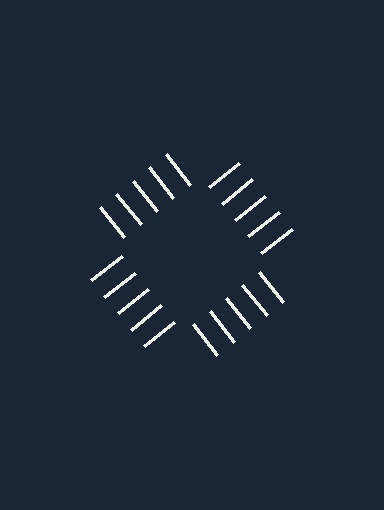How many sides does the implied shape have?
4 sides — the line-ends trace a square.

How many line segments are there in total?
20 — 5 along each of the 4 edges.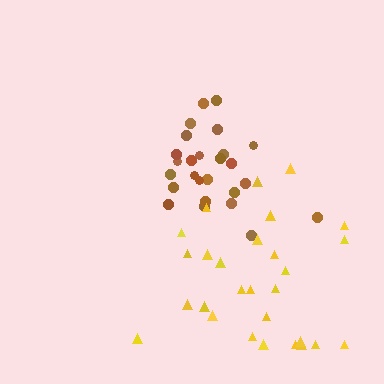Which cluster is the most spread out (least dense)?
Yellow.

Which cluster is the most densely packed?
Brown.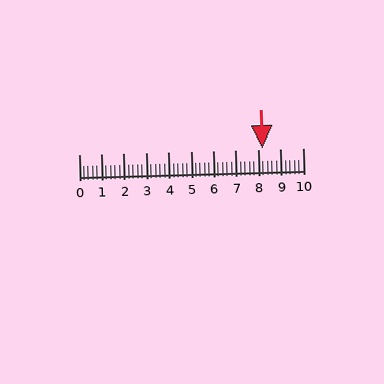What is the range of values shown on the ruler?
The ruler shows values from 0 to 10.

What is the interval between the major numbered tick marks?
The major tick marks are spaced 1 units apart.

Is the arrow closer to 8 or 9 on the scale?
The arrow is closer to 8.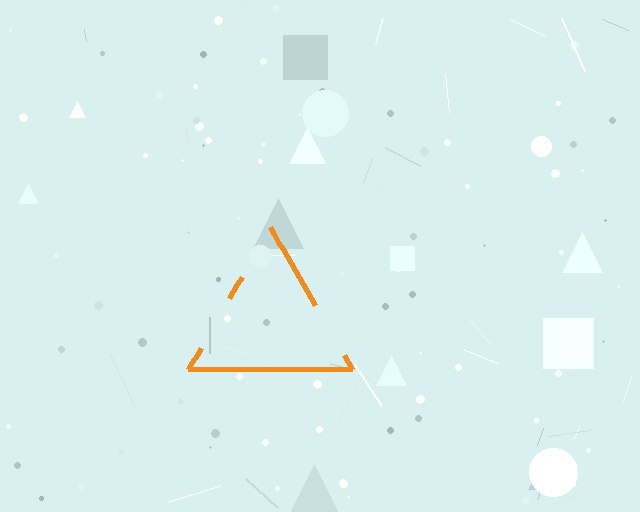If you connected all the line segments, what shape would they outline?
They would outline a triangle.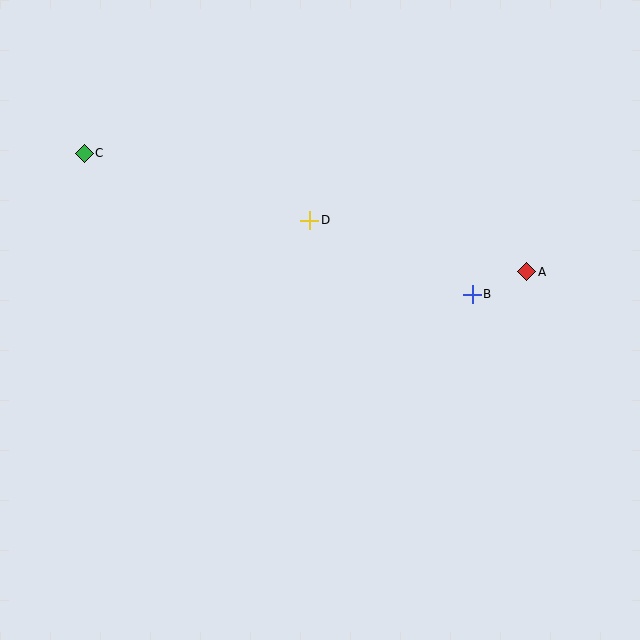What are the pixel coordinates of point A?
Point A is at (527, 272).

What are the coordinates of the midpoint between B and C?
The midpoint between B and C is at (278, 224).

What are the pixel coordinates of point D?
Point D is at (310, 220).